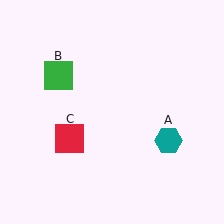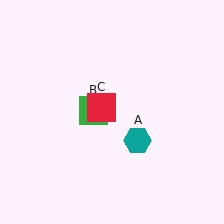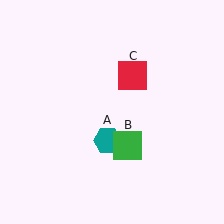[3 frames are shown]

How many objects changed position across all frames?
3 objects changed position: teal hexagon (object A), green square (object B), red square (object C).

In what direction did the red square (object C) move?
The red square (object C) moved up and to the right.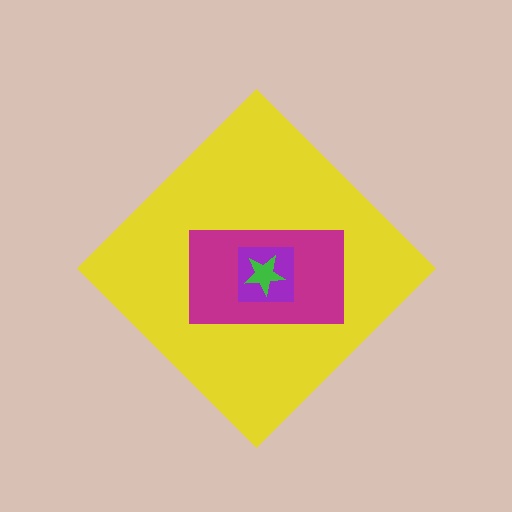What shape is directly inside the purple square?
The green star.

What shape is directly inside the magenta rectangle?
The purple square.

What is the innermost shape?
The green star.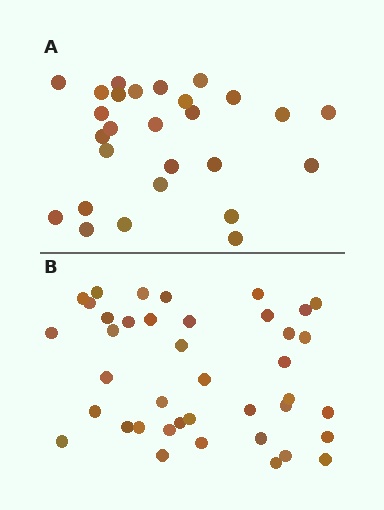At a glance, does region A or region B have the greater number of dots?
Region B (the bottom region) has more dots.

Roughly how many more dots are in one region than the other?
Region B has approximately 15 more dots than region A.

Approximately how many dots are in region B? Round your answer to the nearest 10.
About 40 dots.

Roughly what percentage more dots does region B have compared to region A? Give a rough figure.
About 50% more.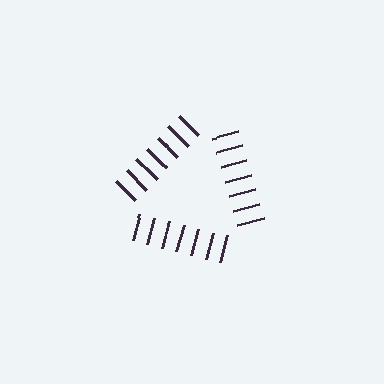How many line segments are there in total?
21 — 7 along each of the 3 edges.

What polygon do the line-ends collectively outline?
An illusory triangle — the line segments terminate on its edges but no continuous stroke is drawn.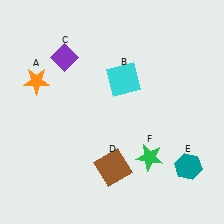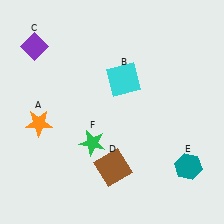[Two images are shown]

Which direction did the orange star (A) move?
The orange star (A) moved down.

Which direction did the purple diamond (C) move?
The purple diamond (C) moved left.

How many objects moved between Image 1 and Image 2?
3 objects moved between the two images.